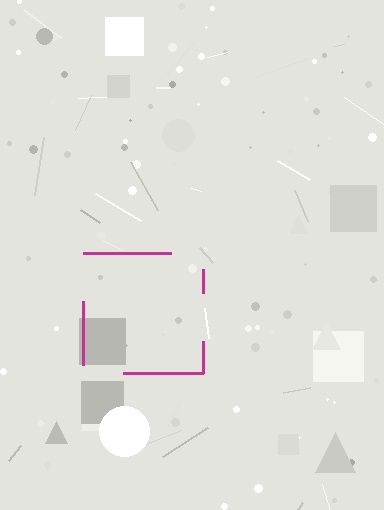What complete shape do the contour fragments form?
The contour fragments form a square.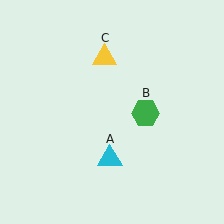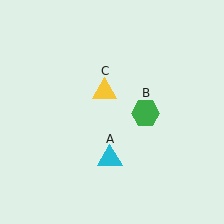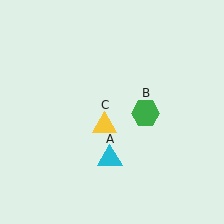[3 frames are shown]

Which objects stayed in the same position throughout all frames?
Cyan triangle (object A) and green hexagon (object B) remained stationary.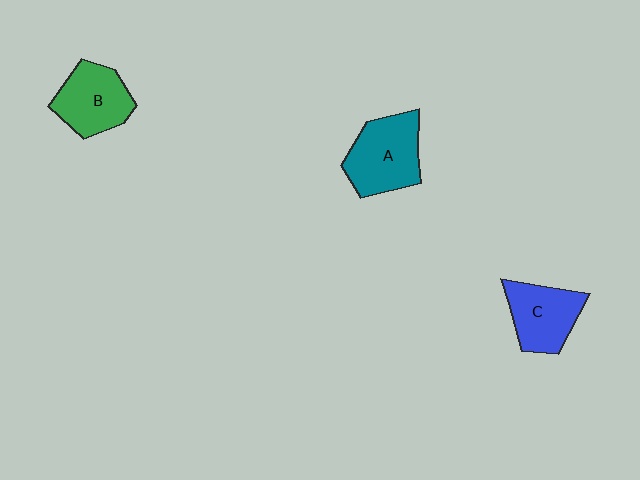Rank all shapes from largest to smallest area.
From largest to smallest: A (teal), B (green), C (blue).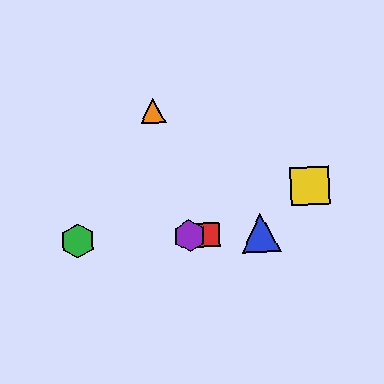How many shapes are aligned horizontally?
4 shapes (the red square, the blue triangle, the green hexagon, the purple hexagon) are aligned horizontally.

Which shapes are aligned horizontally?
The red square, the blue triangle, the green hexagon, the purple hexagon are aligned horizontally.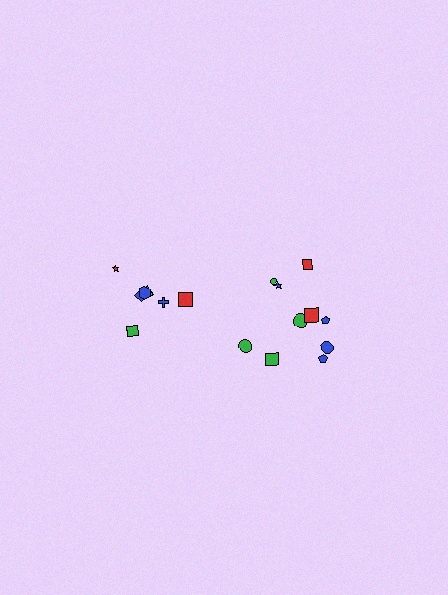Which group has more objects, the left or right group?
The right group.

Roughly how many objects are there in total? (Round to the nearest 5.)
Roughly 20 objects in total.